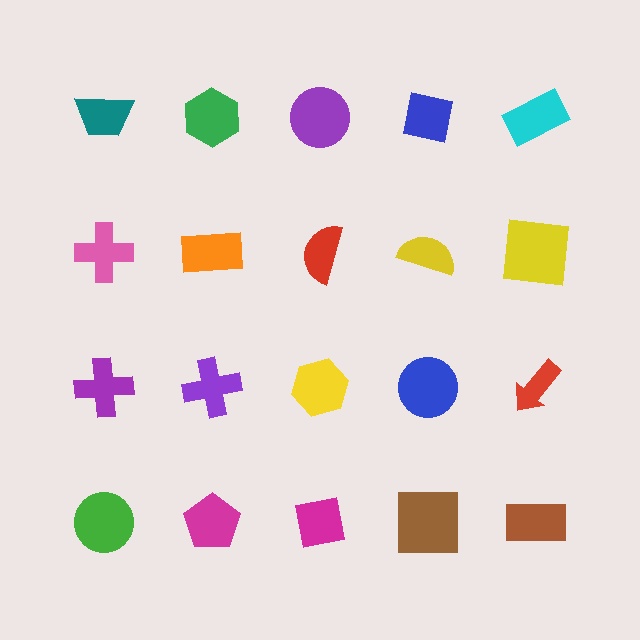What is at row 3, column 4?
A blue circle.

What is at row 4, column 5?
A brown rectangle.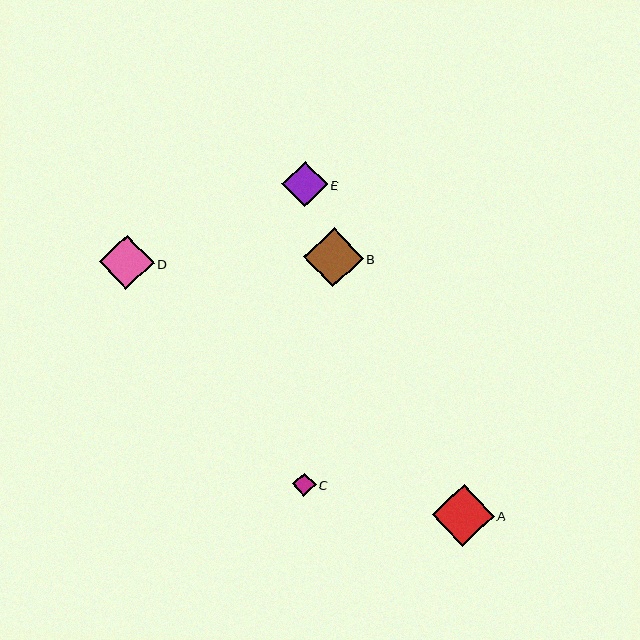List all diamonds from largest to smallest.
From largest to smallest: A, B, D, E, C.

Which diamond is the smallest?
Diamond C is the smallest with a size of approximately 23 pixels.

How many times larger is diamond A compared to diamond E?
Diamond A is approximately 1.3 times the size of diamond E.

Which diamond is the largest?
Diamond A is the largest with a size of approximately 61 pixels.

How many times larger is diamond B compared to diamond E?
Diamond B is approximately 1.3 times the size of diamond E.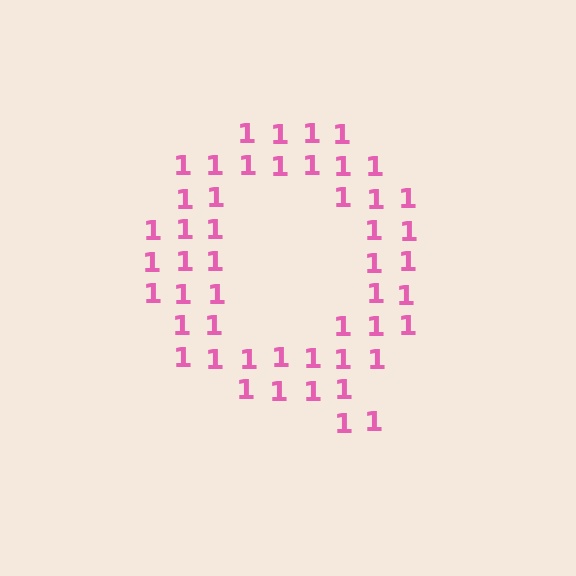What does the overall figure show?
The overall figure shows the letter Q.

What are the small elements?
The small elements are digit 1's.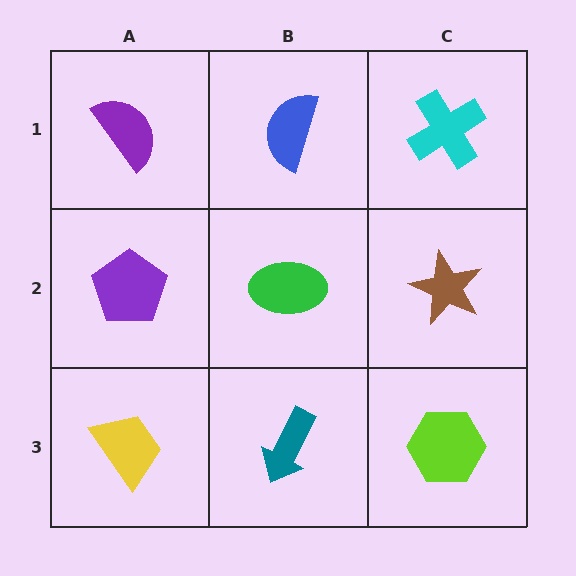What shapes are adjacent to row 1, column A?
A purple pentagon (row 2, column A), a blue semicircle (row 1, column B).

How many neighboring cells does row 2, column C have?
3.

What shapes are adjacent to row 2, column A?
A purple semicircle (row 1, column A), a yellow trapezoid (row 3, column A), a green ellipse (row 2, column B).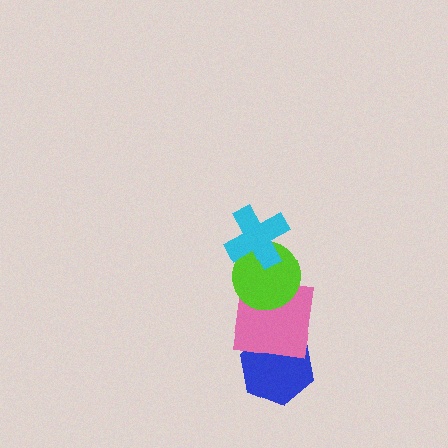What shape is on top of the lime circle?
The cyan cross is on top of the lime circle.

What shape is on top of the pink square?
The lime circle is on top of the pink square.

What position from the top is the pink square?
The pink square is 3rd from the top.